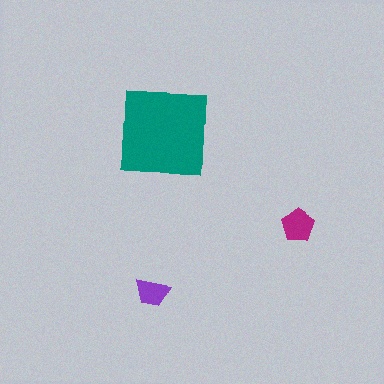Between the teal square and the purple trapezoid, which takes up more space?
The teal square.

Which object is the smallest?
The purple trapezoid.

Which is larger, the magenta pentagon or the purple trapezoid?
The magenta pentagon.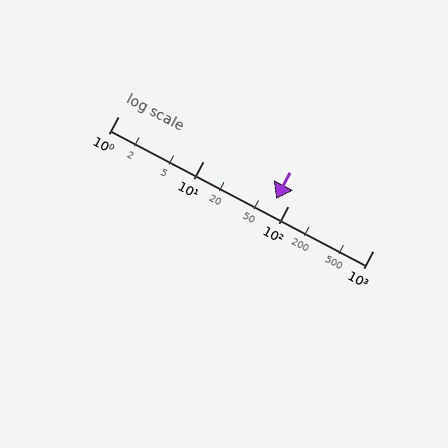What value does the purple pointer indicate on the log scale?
The pointer indicates approximately 73.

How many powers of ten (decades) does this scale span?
The scale spans 3 decades, from 1 to 1000.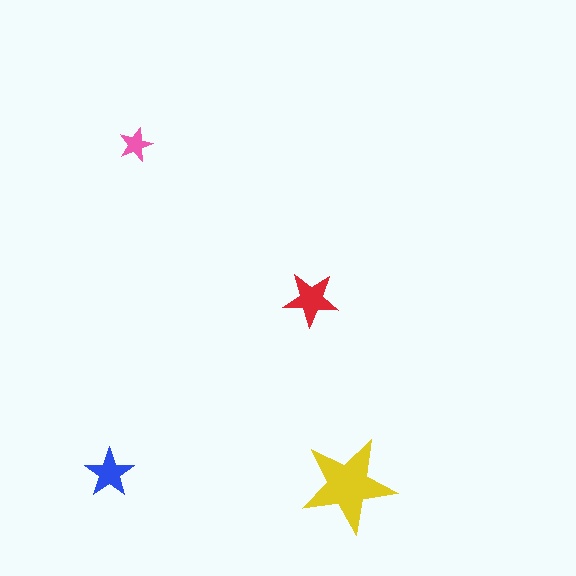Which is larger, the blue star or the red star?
The red one.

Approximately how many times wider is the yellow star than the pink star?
About 3 times wider.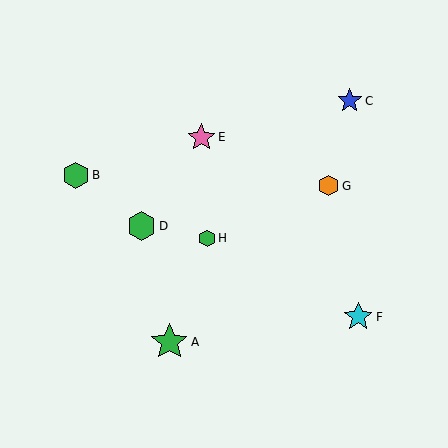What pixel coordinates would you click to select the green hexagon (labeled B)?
Click at (76, 175) to select the green hexagon B.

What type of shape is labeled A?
Shape A is a green star.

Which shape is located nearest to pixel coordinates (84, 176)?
The green hexagon (labeled B) at (76, 175) is nearest to that location.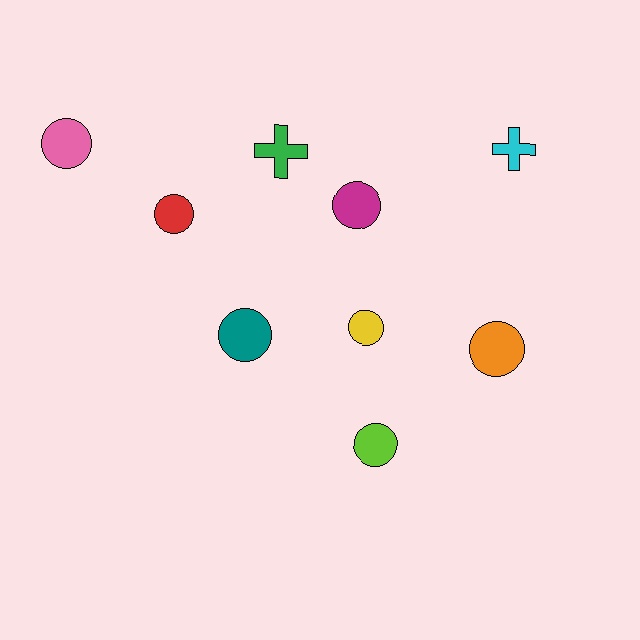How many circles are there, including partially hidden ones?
There are 7 circles.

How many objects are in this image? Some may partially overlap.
There are 9 objects.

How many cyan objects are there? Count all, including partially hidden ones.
There is 1 cyan object.